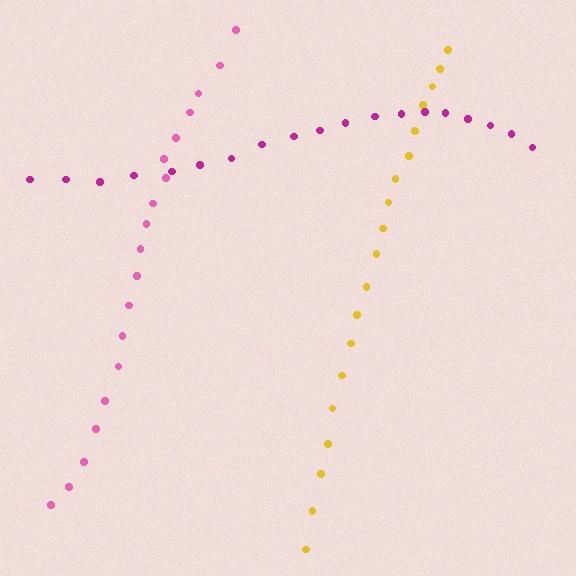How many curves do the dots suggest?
There are 3 distinct paths.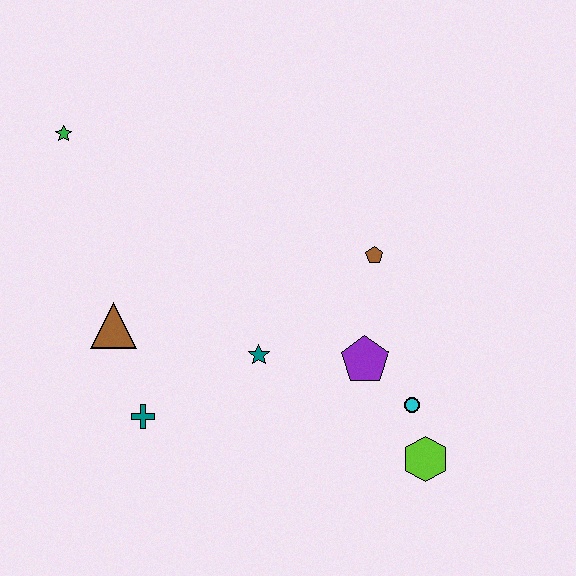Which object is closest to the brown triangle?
The teal cross is closest to the brown triangle.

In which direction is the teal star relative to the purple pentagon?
The teal star is to the left of the purple pentagon.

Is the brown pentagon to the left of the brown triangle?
No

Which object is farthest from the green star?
The lime hexagon is farthest from the green star.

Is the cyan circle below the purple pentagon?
Yes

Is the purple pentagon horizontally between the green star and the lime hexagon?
Yes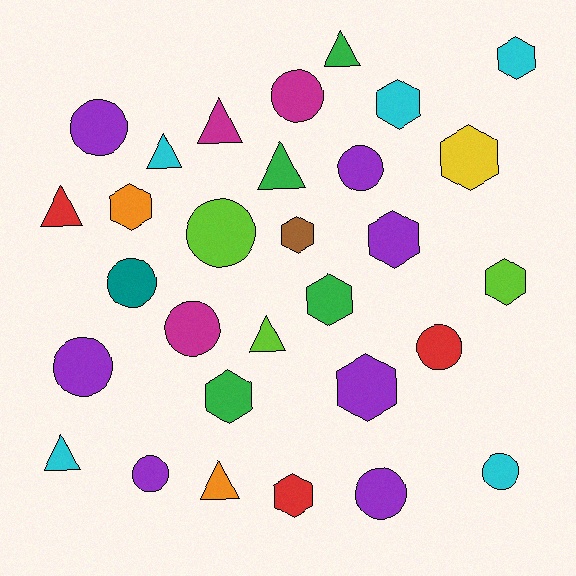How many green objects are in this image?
There are 4 green objects.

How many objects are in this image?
There are 30 objects.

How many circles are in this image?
There are 11 circles.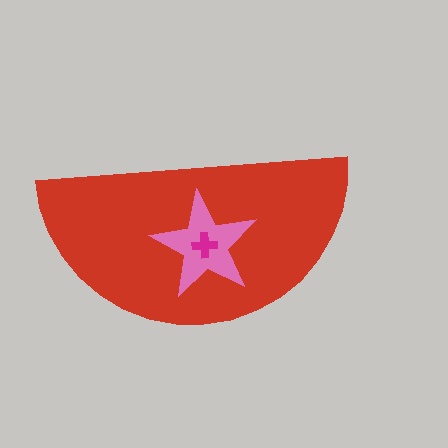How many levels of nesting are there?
3.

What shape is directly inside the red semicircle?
The pink star.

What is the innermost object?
The magenta cross.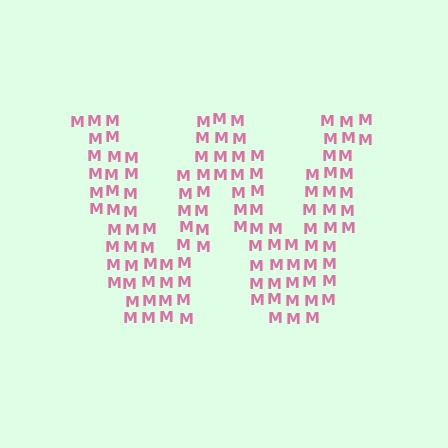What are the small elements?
The small elements are letter M's.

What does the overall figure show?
The overall figure shows the letter W.